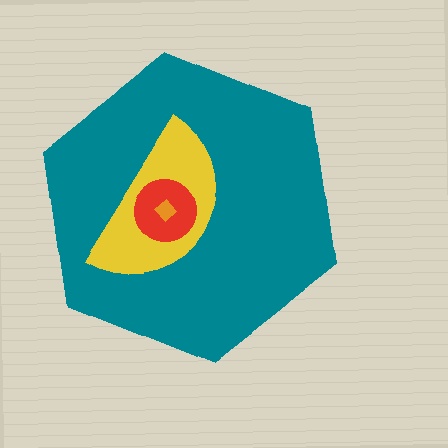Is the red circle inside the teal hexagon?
Yes.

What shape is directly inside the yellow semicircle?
The red circle.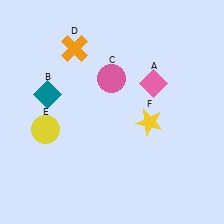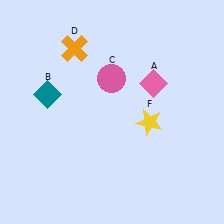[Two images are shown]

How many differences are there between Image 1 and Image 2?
There is 1 difference between the two images.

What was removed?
The yellow circle (E) was removed in Image 2.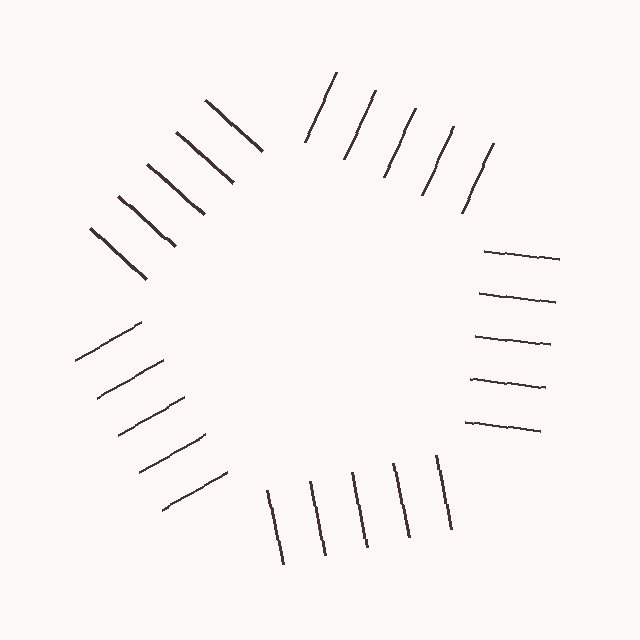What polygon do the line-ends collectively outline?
An illusory pentagon — the line segments terminate on its edges but no continuous stroke is drawn.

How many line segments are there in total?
25 — 5 along each of the 5 edges.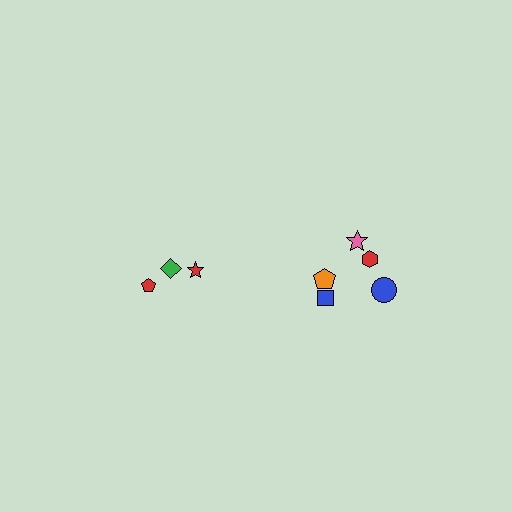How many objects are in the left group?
There are 3 objects.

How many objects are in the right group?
There are 5 objects.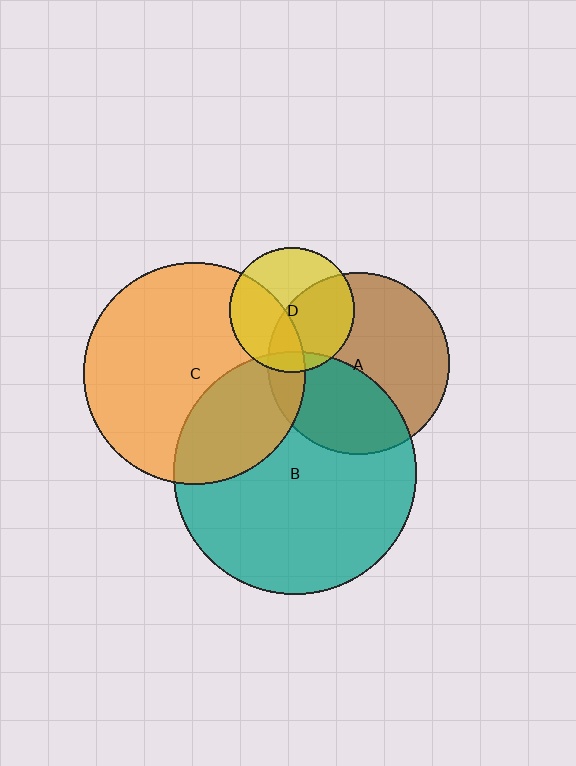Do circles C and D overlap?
Yes.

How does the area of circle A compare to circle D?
Approximately 2.1 times.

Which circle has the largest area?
Circle B (teal).